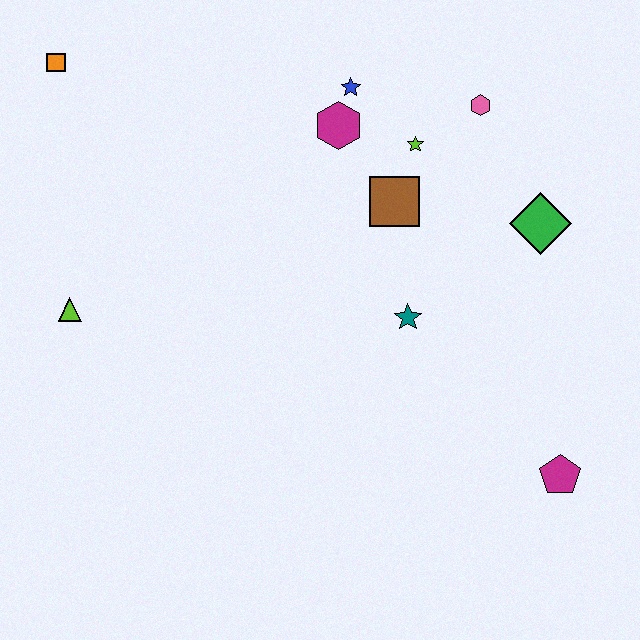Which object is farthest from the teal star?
The orange square is farthest from the teal star.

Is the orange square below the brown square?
No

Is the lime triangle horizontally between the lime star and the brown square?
No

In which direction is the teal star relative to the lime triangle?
The teal star is to the right of the lime triangle.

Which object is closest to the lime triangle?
The orange square is closest to the lime triangle.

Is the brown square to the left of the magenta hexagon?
No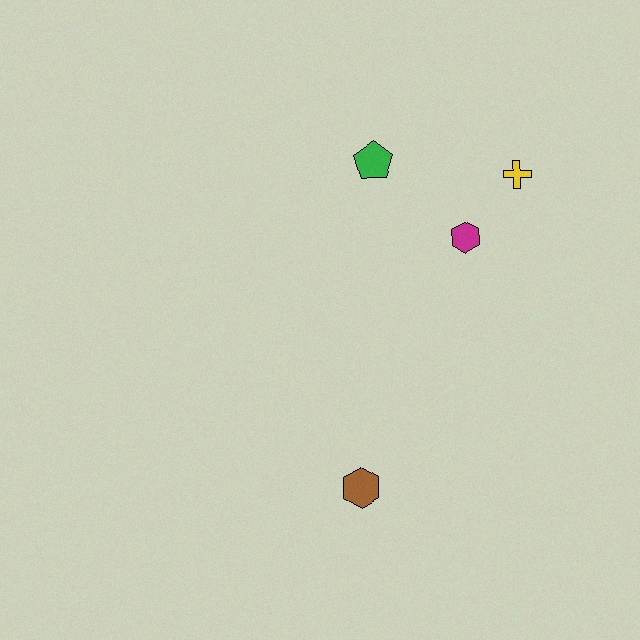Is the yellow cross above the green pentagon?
No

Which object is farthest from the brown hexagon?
The yellow cross is farthest from the brown hexagon.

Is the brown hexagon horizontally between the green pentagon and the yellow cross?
No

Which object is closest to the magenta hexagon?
The yellow cross is closest to the magenta hexagon.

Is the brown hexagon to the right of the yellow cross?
No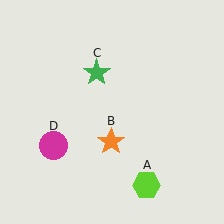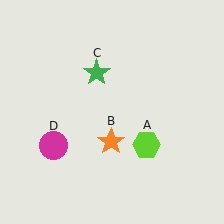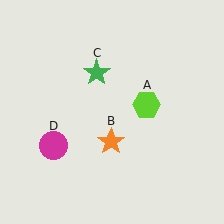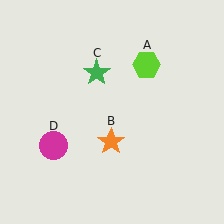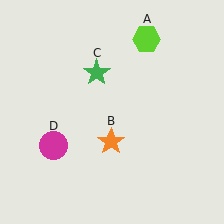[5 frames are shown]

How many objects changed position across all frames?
1 object changed position: lime hexagon (object A).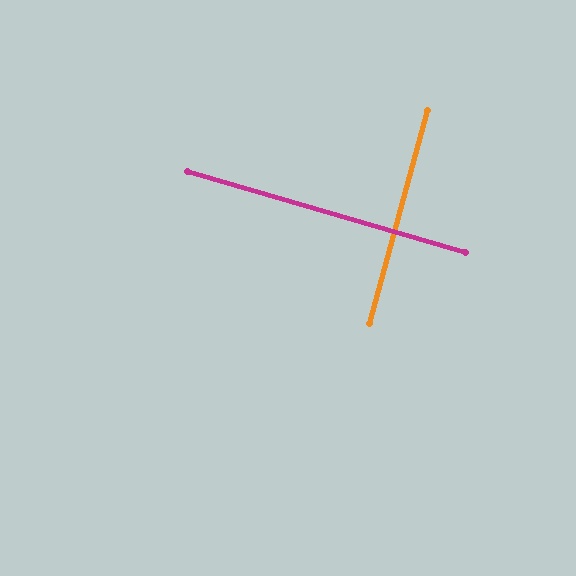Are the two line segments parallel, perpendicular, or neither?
Perpendicular — they meet at approximately 89°.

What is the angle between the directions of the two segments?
Approximately 89 degrees.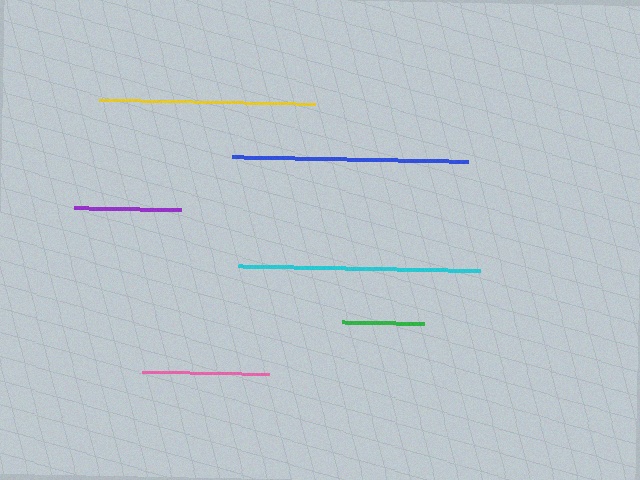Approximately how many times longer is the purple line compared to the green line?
The purple line is approximately 1.3 times the length of the green line.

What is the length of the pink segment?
The pink segment is approximately 127 pixels long.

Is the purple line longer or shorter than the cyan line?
The cyan line is longer than the purple line.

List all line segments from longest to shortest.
From longest to shortest: cyan, blue, yellow, pink, purple, green.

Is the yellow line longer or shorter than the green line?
The yellow line is longer than the green line.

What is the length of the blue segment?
The blue segment is approximately 236 pixels long.